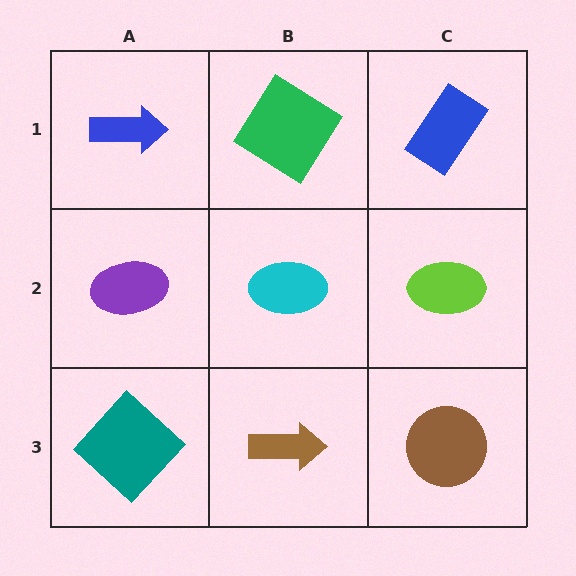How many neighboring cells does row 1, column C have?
2.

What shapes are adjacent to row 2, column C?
A blue rectangle (row 1, column C), a brown circle (row 3, column C), a cyan ellipse (row 2, column B).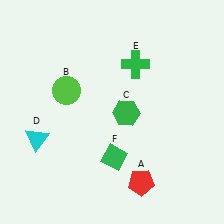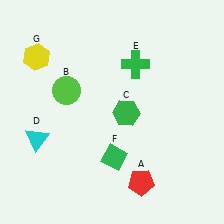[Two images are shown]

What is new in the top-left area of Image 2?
A yellow hexagon (G) was added in the top-left area of Image 2.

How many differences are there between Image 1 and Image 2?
There is 1 difference between the two images.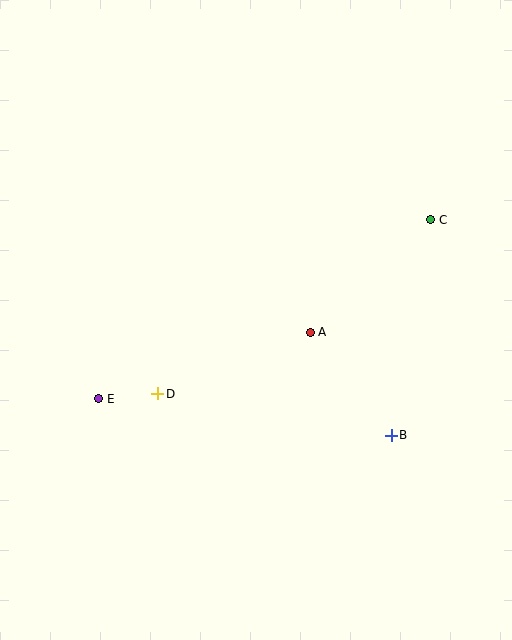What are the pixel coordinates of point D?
Point D is at (158, 394).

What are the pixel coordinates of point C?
Point C is at (431, 220).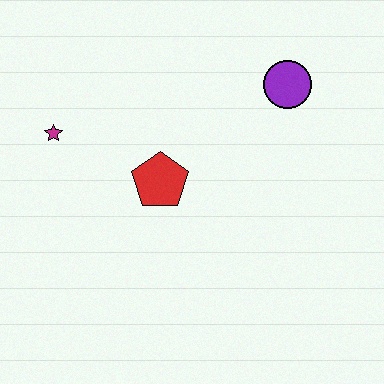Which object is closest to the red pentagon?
The magenta star is closest to the red pentagon.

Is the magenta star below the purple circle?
Yes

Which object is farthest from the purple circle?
The magenta star is farthest from the purple circle.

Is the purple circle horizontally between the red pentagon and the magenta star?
No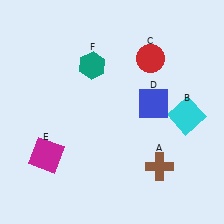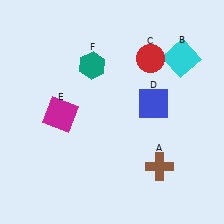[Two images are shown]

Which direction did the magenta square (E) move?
The magenta square (E) moved up.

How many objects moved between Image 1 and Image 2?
2 objects moved between the two images.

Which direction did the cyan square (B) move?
The cyan square (B) moved up.